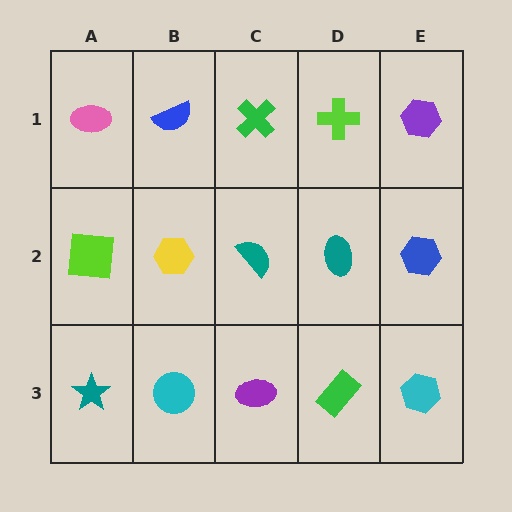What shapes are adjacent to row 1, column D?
A teal ellipse (row 2, column D), a green cross (row 1, column C), a purple hexagon (row 1, column E).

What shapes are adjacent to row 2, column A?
A pink ellipse (row 1, column A), a teal star (row 3, column A), a yellow hexagon (row 2, column B).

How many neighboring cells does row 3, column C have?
3.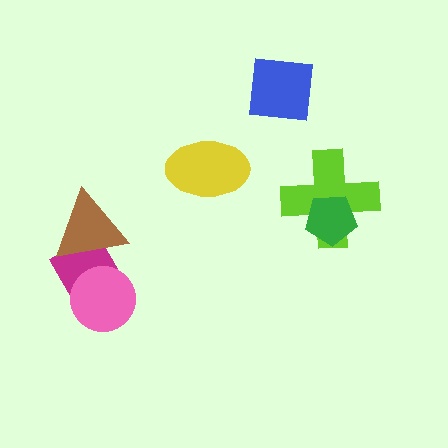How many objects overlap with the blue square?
0 objects overlap with the blue square.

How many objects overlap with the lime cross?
1 object overlaps with the lime cross.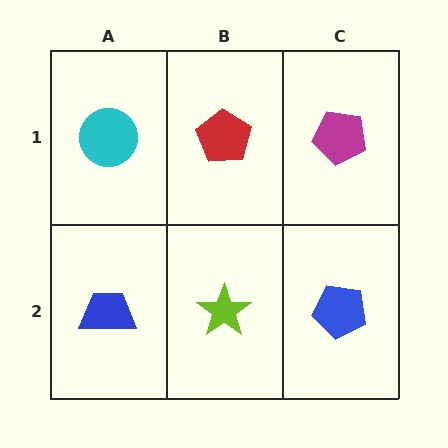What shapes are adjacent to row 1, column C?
A blue pentagon (row 2, column C), a red pentagon (row 1, column B).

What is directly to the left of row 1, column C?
A red pentagon.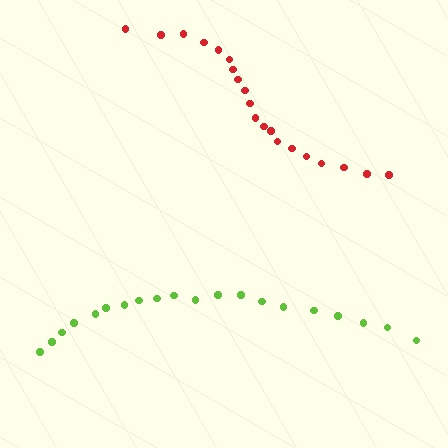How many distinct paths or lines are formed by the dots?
There are 2 distinct paths.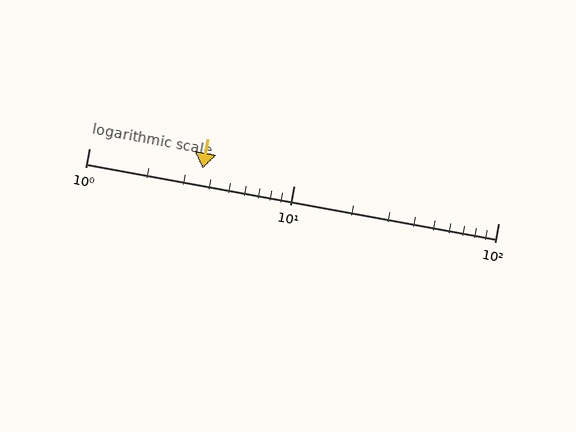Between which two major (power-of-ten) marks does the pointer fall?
The pointer is between 1 and 10.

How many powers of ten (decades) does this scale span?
The scale spans 2 decades, from 1 to 100.